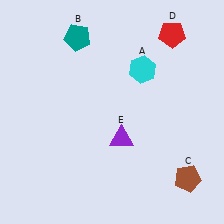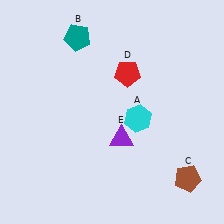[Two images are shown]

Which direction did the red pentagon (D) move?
The red pentagon (D) moved left.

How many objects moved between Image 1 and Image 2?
2 objects moved between the two images.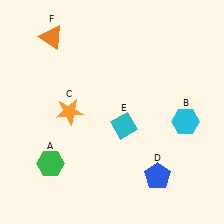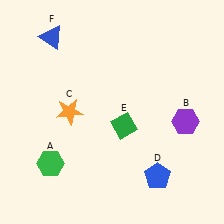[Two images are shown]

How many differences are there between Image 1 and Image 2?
There are 3 differences between the two images.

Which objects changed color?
B changed from cyan to purple. E changed from cyan to green. F changed from orange to blue.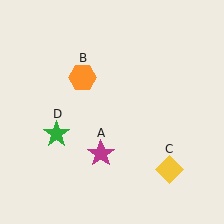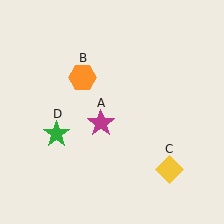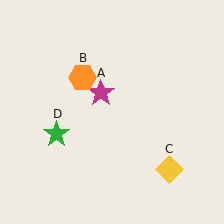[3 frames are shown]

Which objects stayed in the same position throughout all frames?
Orange hexagon (object B) and yellow diamond (object C) and green star (object D) remained stationary.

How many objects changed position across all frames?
1 object changed position: magenta star (object A).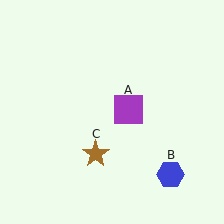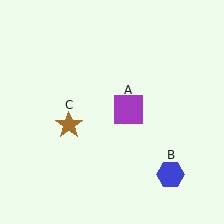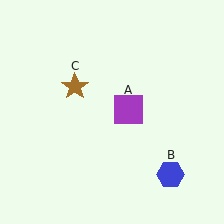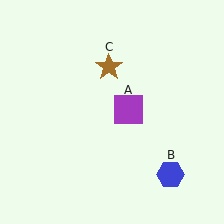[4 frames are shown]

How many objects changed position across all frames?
1 object changed position: brown star (object C).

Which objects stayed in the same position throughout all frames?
Purple square (object A) and blue hexagon (object B) remained stationary.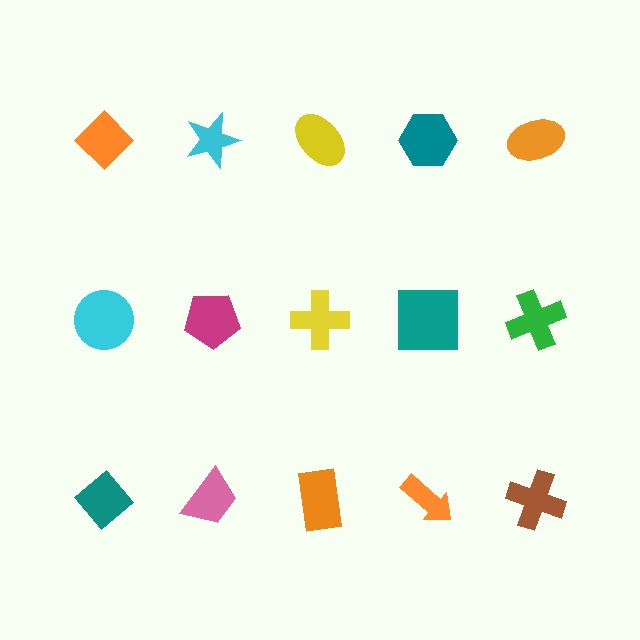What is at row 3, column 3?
An orange rectangle.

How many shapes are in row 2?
5 shapes.